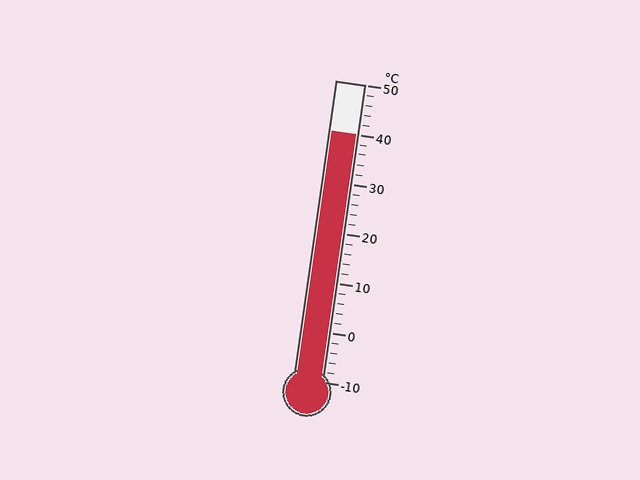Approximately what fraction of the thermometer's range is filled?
The thermometer is filled to approximately 85% of its range.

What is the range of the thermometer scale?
The thermometer scale ranges from -10°C to 50°C.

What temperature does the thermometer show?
The thermometer shows approximately 40°C.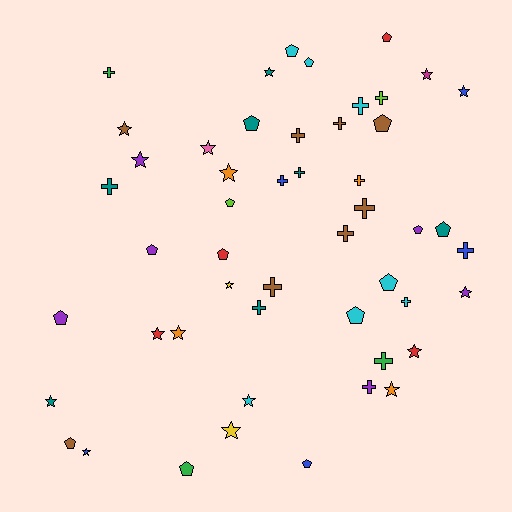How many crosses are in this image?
There are 17 crosses.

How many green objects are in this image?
There are 3 green objects.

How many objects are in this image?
There are 50 objects.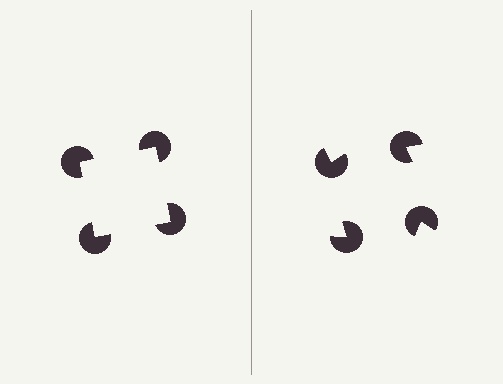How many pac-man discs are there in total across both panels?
8 — 4 on each side.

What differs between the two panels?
The pac-man discs are positioned identically on both sides; only the wedge orientations differ. On the left they align to a square; on the right they are misaligned.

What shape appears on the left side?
An illusory square.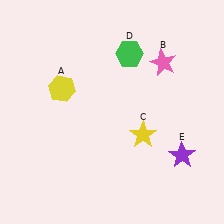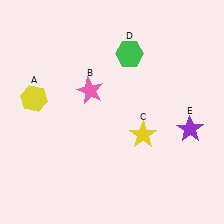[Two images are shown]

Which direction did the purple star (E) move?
The purple star (E) moved up.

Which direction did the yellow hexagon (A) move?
The yellow hexagon (A) moved left.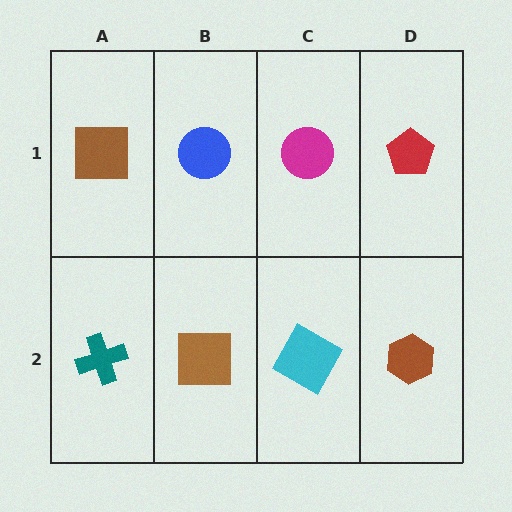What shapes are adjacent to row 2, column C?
A magenta circle (row 1, column C), a brown square (row 2, column B), a brown hexagon (row 2, column D).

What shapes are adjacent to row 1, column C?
A cyan square (row 2, column C), a blue circle (row 1, column B), a red pentagon (row 1, column D).